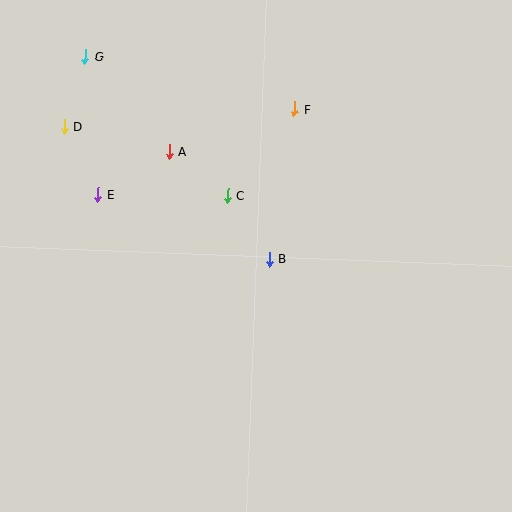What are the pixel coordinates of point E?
Point E is at (98, 195).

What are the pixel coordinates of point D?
Point D is at (64, 126).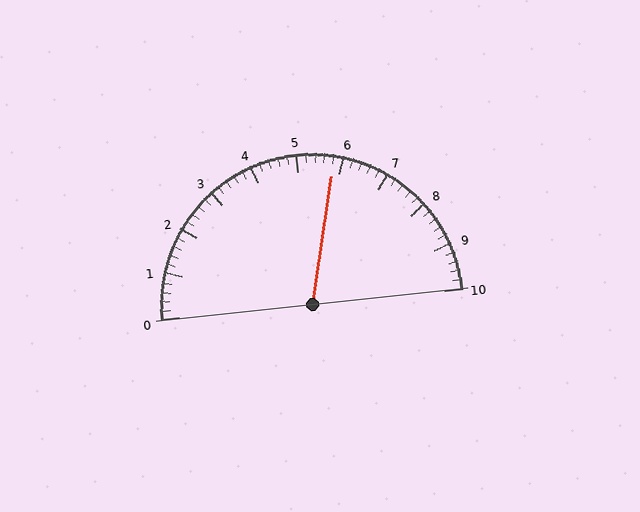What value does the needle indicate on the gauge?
The needle indicates approximately 5.8.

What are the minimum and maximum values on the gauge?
The gauge ranges from 0 to 10.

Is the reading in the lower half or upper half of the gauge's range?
The reading is in the upper half of the range (0 to 10).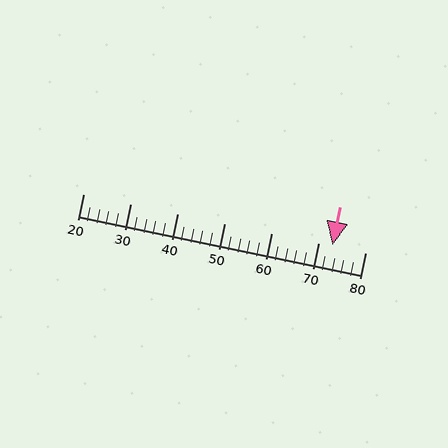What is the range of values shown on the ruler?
The ruler shows values from 20 to 80.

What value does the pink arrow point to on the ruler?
The pink arrow points to approximately 73.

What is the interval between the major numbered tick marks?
The major tick marks are spaced 10 units apart.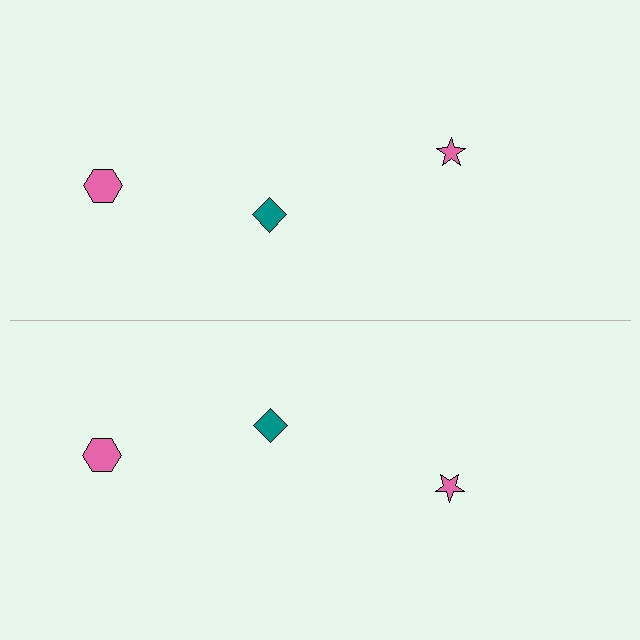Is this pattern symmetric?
Yes, this pattern has bilateral (reflection) symmetry.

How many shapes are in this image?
There are 6 shapes in this image.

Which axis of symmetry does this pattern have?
The pattern has a horizontal axis of symmetry running through the center of the image.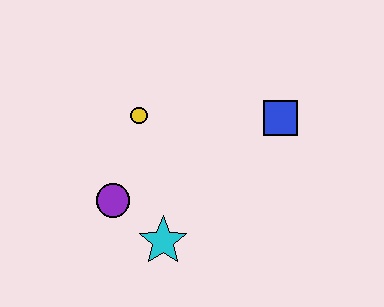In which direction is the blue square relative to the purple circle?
The blue square is to the right of the purple circle.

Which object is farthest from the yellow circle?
The blue square is farthest from the yellow circle.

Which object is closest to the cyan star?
The purple circle is closest to the cyan star.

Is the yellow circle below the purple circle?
No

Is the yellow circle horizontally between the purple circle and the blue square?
Yes